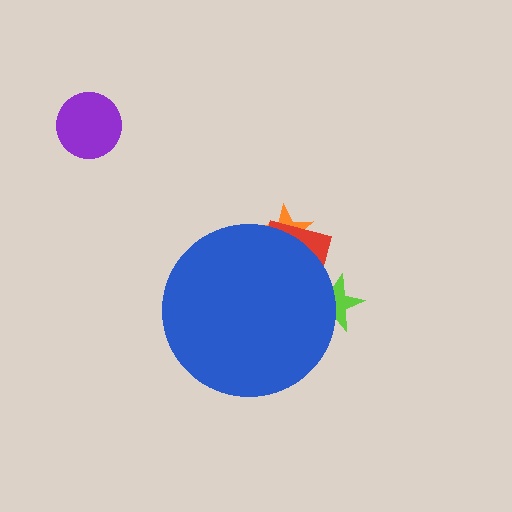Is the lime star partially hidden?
Yes, the lime star is partially hidden behind the blue circle.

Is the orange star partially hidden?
Yes, the orange star is partially hidden behind the blue circle.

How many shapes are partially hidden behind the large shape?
3 shapes are partially hidden.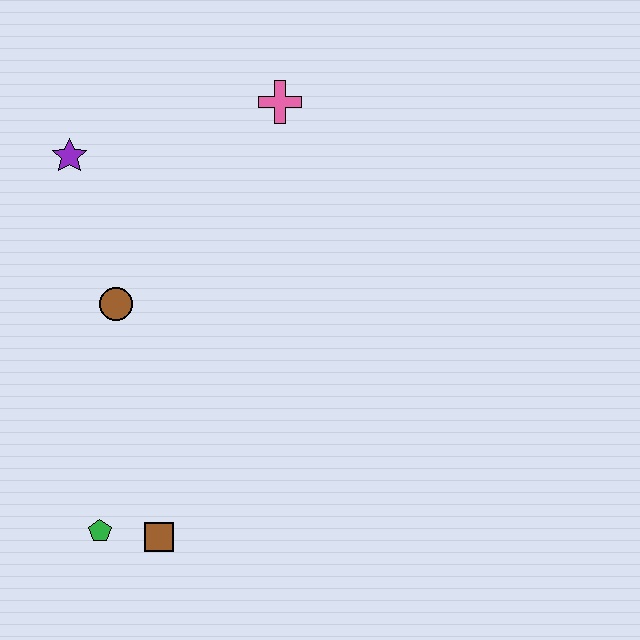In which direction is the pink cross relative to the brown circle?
The pink cross is above the brown circle.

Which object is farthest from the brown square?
The pink cross is farthest from the brown square.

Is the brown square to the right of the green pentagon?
Yes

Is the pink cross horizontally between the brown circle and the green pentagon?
No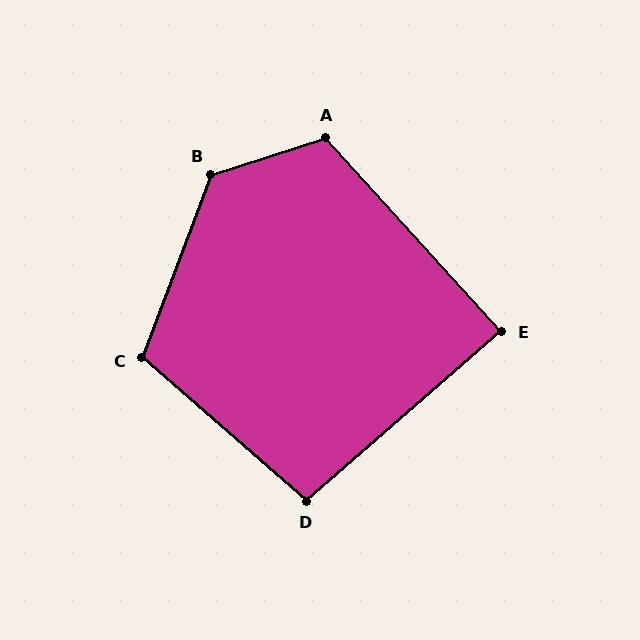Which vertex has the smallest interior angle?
E, at approximately 89 degrees.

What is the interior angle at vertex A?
Approximately 115 degrees (obtuse).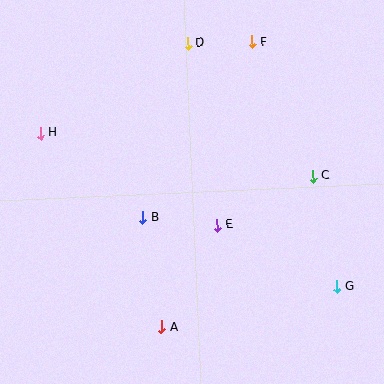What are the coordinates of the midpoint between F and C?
The midpoint between F and C is at (283, 109).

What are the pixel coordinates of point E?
Point E is at (217, 225).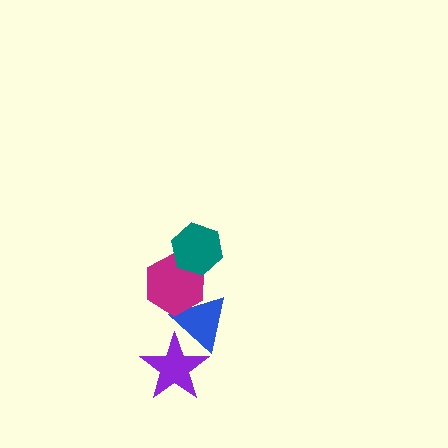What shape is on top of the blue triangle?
The magenta hexagon is on top of the blue triangle.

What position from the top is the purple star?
The purple star is 4th from the top.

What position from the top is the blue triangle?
The blue triangle is 3rd from the top.